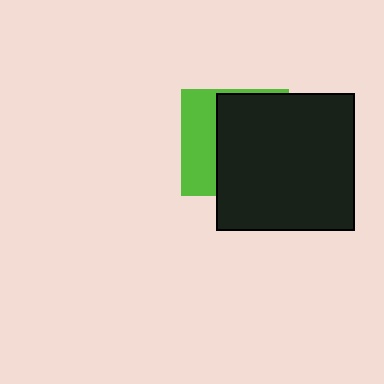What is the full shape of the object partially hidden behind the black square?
The partially hidden object is a lime square.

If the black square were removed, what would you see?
You would see the complete lime square.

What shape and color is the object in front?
The object in front is a black square.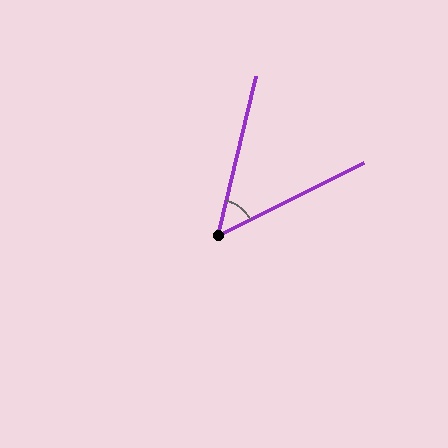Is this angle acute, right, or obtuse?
It is acute.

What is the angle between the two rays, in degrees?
Approximately 50 degrees.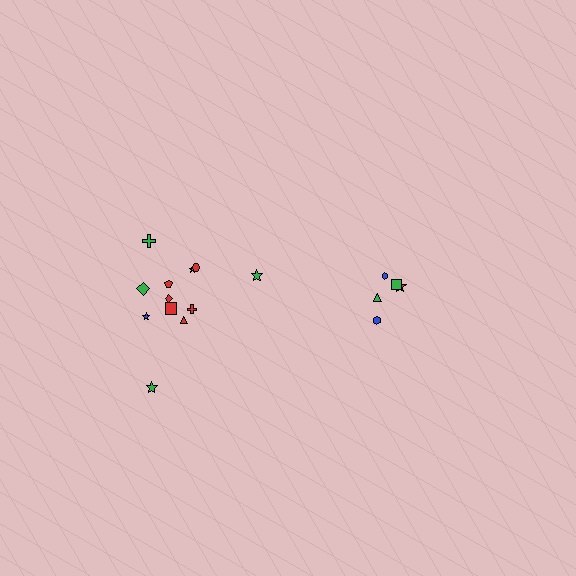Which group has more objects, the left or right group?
The left group.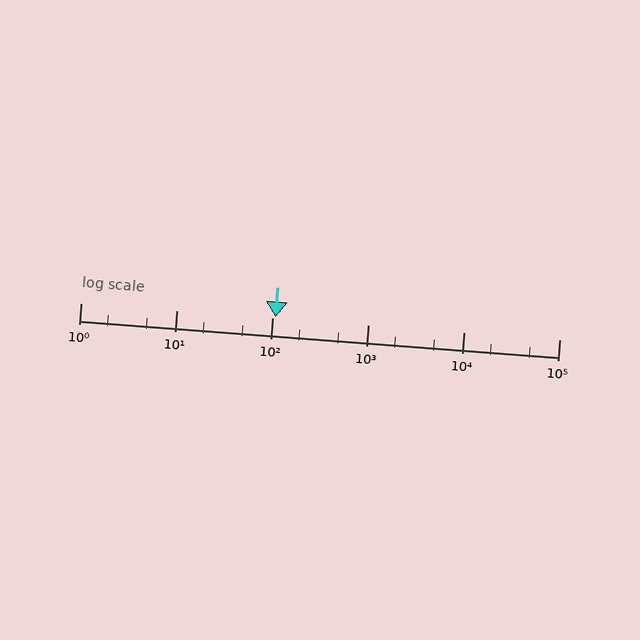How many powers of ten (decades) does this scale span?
The scale spans 5 decades, from 1 to 100000.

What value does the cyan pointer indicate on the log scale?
The pointer indicates approximately 110.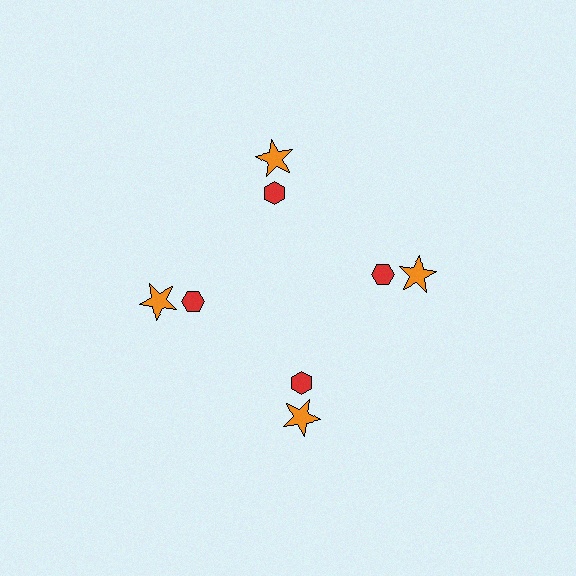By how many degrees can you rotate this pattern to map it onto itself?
The pattern maps onto itself every 90 degrees of rotation.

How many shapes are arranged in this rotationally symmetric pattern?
There are 8 shapes, arranged in 4 groups of 2.